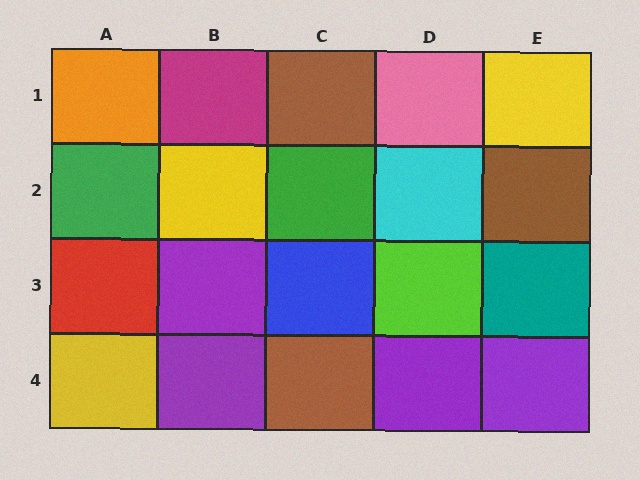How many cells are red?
1 cell is red.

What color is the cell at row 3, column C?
Blue.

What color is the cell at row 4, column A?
Yellow.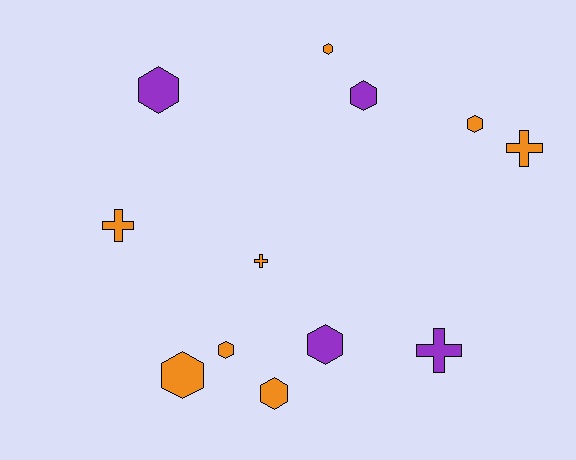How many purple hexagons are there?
There are 3 purple hexagons.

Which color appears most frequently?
Orange, with 8 objects.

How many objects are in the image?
There are 12 objects.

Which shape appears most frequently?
Hexagon, with 8 objects.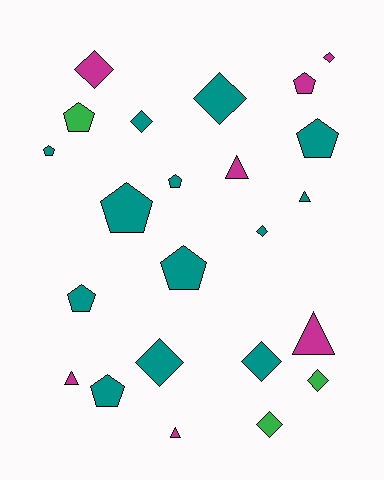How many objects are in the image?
There are 23 objects.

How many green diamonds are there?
There are 2 green diamonds.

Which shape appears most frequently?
Pentagon, with 9 objects.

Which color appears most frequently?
Teal, with 13 objects.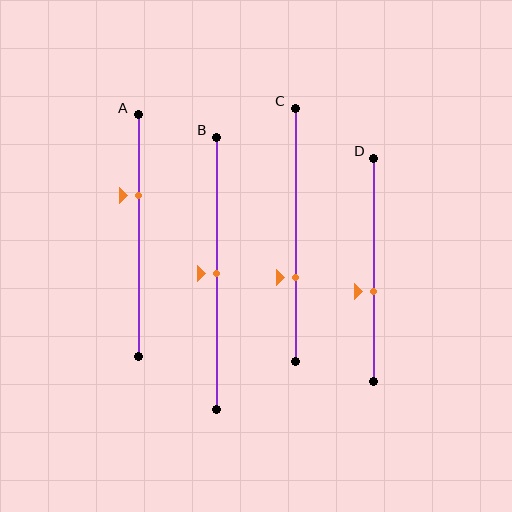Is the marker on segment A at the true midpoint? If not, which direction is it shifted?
No, the marker on segment A is shifted upward by about 17% of the segment length.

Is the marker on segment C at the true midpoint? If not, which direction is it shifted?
No, the marker on segment C is shifted downward by about 17% of the segment length.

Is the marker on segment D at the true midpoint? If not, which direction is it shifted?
No, the marker on segment D is shifted downward by about 9% of the segment length.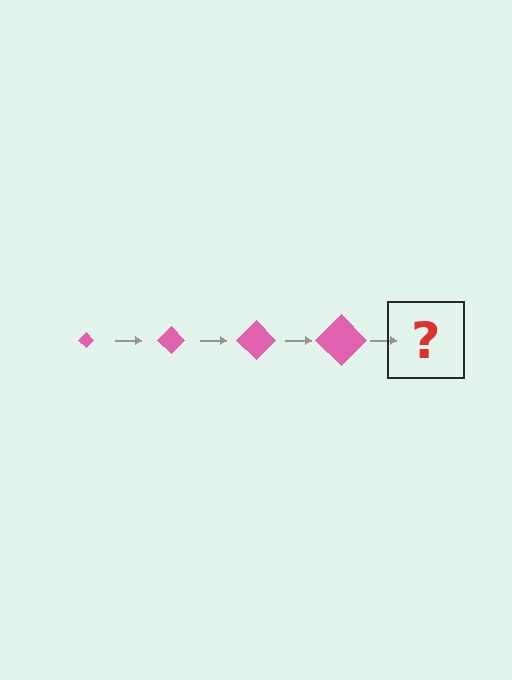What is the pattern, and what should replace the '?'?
The pattern is that the diamond gets progressively larger each step. The '?' should be a pink diamond, larger than the previous one.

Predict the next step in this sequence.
The next step is a pink diamond, larger than the previous one.